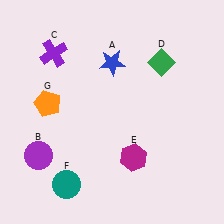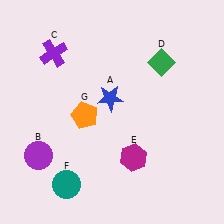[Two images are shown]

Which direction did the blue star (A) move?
The blue star (A) moved down.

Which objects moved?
The objects that moved are: the blue star (A), the orange pentagon (G).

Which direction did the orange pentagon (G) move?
The orange pentagon (G) moved right.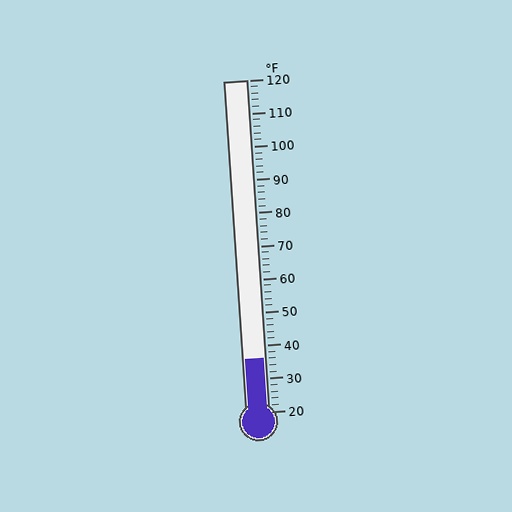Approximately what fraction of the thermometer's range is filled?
The thermometer is filled to approximately 15% of its range.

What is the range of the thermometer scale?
The thermometer scale ranges from 20°F to 120°F.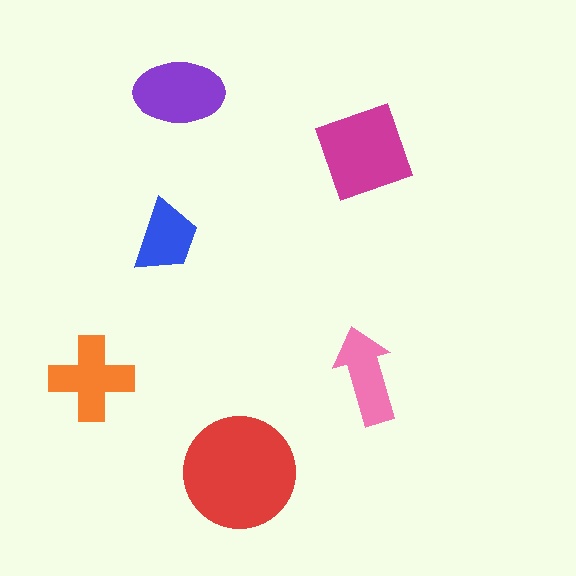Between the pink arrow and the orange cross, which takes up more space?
The orange cross.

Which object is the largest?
The red circle.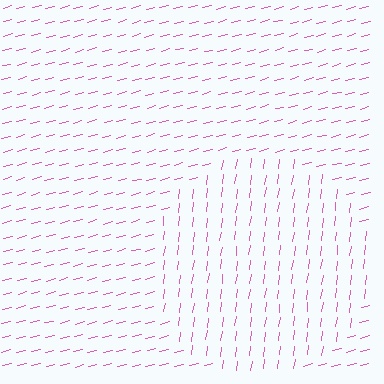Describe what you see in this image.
The image is filled with small pink line segments. A circle region in the image has lines oriented differently from the surrounding lines, creating a visible texture boundary.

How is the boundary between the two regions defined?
The boundary is defined purely by a change in line orientation (approximately 68 degrees difference). All lines are the same color and thickness.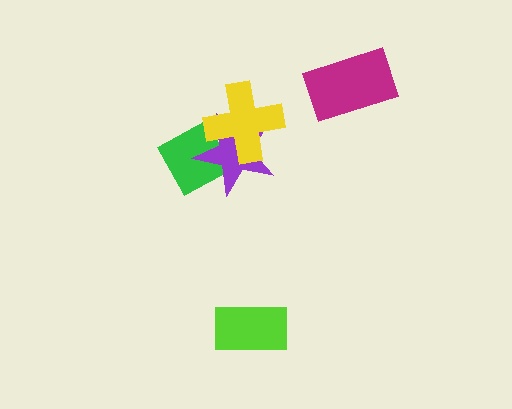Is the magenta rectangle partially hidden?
No, no other shape covers it.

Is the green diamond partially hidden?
Yes, it is partially covered by another shape.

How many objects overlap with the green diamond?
2 objects overlap with the green diamond.